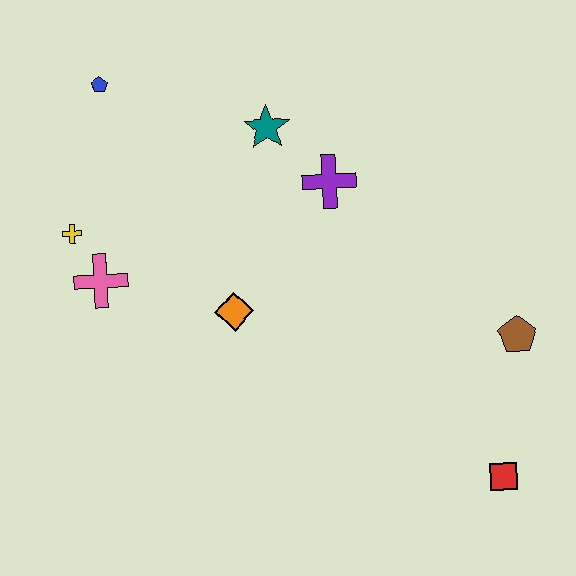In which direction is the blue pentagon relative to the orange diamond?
The blue pentagon is above the orange diamond.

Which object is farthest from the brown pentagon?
The blue pentagon is farthest from the brown pentagon.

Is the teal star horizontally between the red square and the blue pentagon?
Yes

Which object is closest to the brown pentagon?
The red square is closest to the brown pentagon.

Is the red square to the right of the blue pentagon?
Yes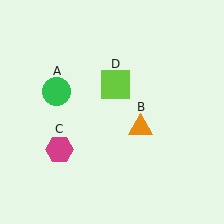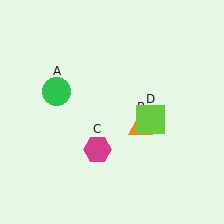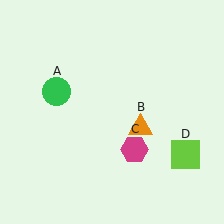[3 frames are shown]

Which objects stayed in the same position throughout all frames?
Green circle (object A) and orange triangle (object B) remained stationary.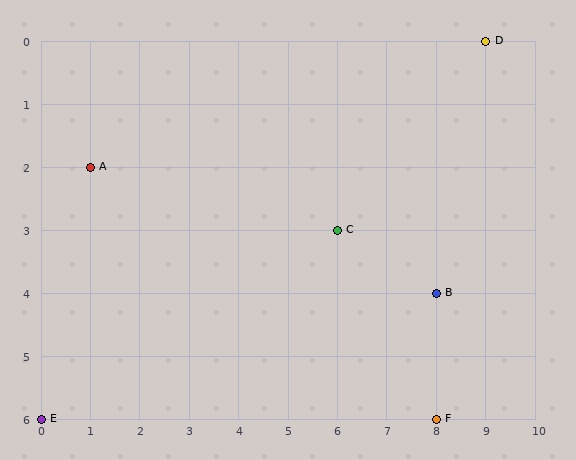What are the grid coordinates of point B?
Point B is at grid coordinates (8, 4).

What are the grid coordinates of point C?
Point C is at grid coordinates (6, 3).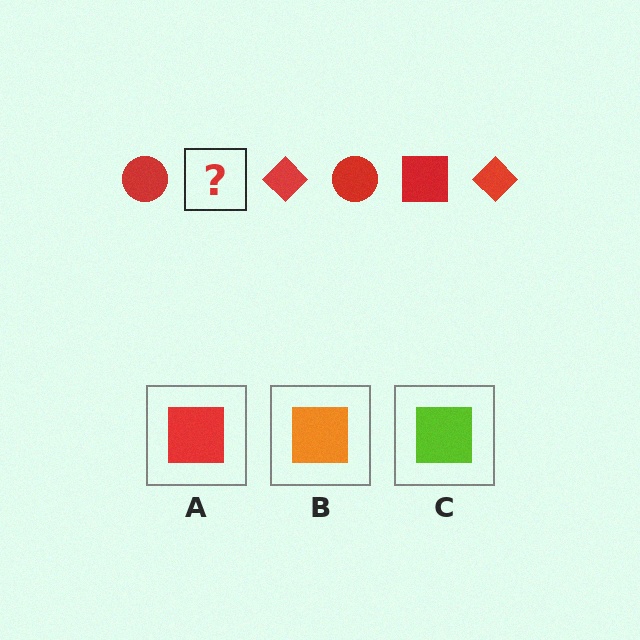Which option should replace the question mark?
Option A.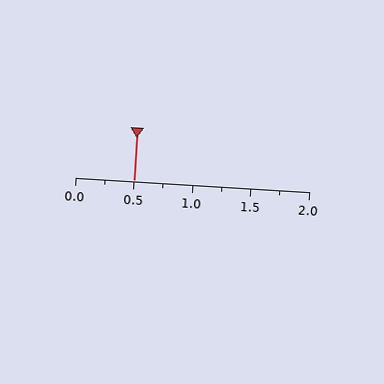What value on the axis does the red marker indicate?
The marker indicates approximately 0.5.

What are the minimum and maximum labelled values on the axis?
The axis runs from 0.0 to 2.0.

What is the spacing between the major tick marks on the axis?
The major ticks are spaced 0.5 apart.